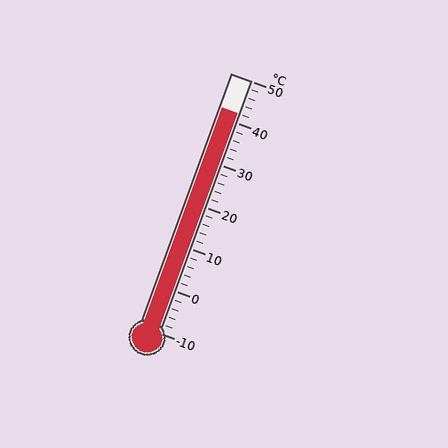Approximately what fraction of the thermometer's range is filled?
The thermometer is filled to approximately 85% of its range.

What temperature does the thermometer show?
The thermometer shows approximately 42°C.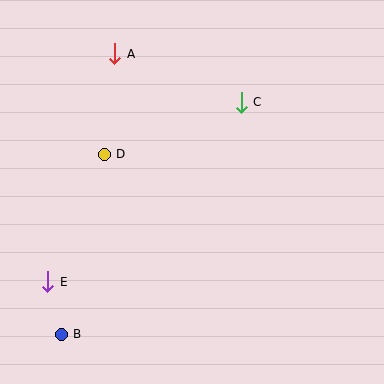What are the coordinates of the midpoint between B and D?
The midpoint between B and D is at (83, 244).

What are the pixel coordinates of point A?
Point A is at (115, 54).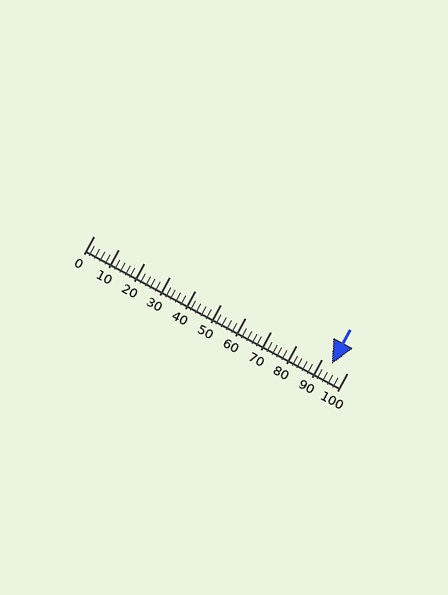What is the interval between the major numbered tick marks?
The major tick marks are spaced 10 units apart.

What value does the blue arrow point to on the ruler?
The blue arrow points to approximately 94.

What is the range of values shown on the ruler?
The ruler shows values from 0 to 100.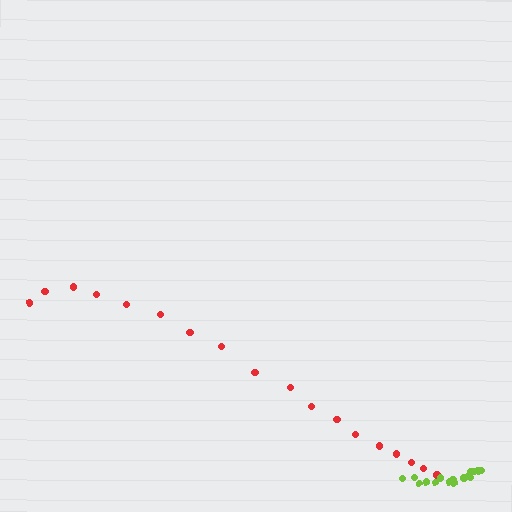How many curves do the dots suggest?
There are 2 distinct paths.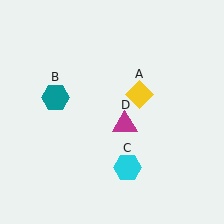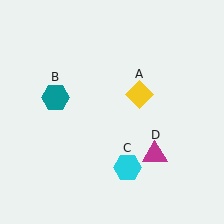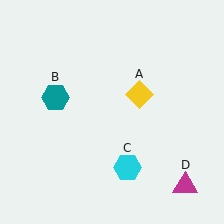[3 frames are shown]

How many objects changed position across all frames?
1 object changed position: magenta triangle (object D).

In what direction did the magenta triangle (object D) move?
The magenta triangle (object D) moved down and to the right.